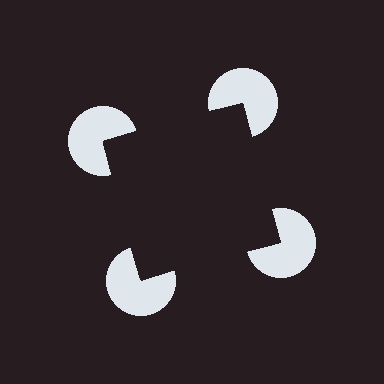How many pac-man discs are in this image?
There are 4 — one at each vertex of the illusory square.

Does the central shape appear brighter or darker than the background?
It typically appears slightly darker than the background, even though no actual brightness change is drawn.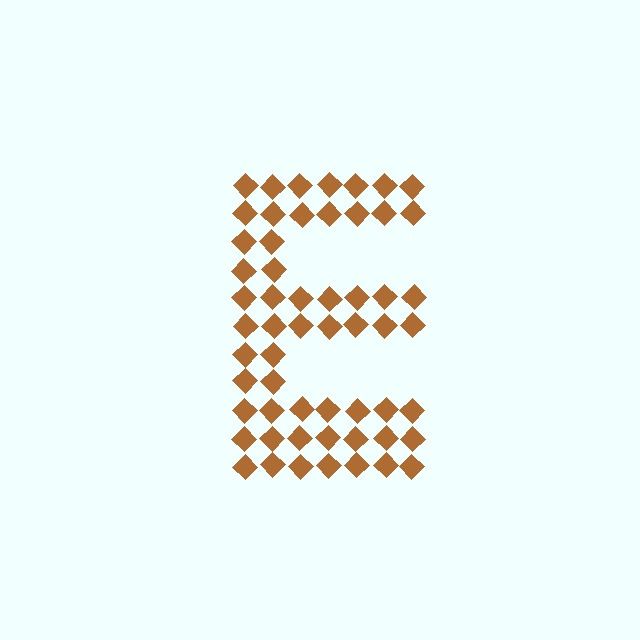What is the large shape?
The large shape is the letter E.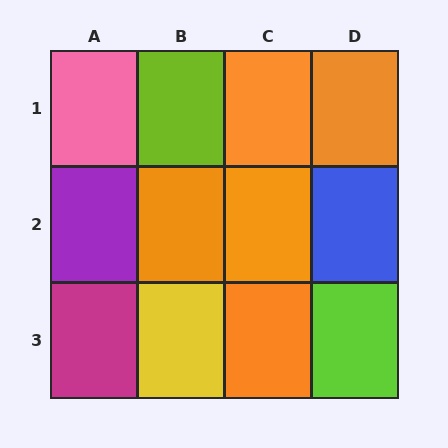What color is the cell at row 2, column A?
Purple.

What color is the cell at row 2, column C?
Orange.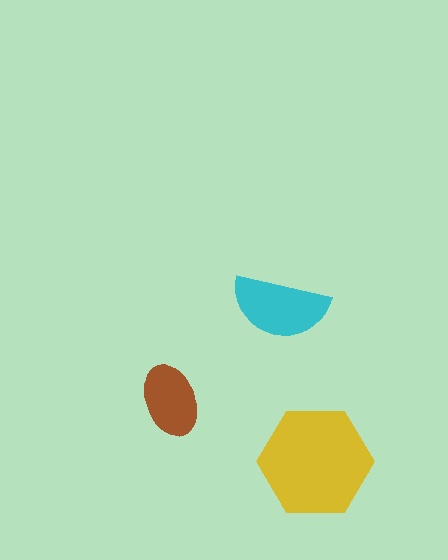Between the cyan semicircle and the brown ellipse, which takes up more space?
The cyan semicircle.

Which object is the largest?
The yellow hexagon.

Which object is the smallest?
The brown ellipse.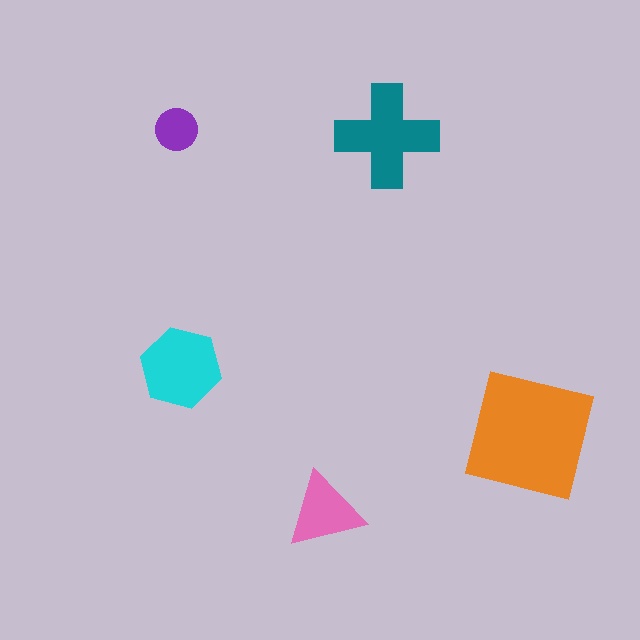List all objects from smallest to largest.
The purple circle, the pink triangle, the cyan hexagon, the teal cross, the orange square.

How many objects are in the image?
There are 5 objects in the image.